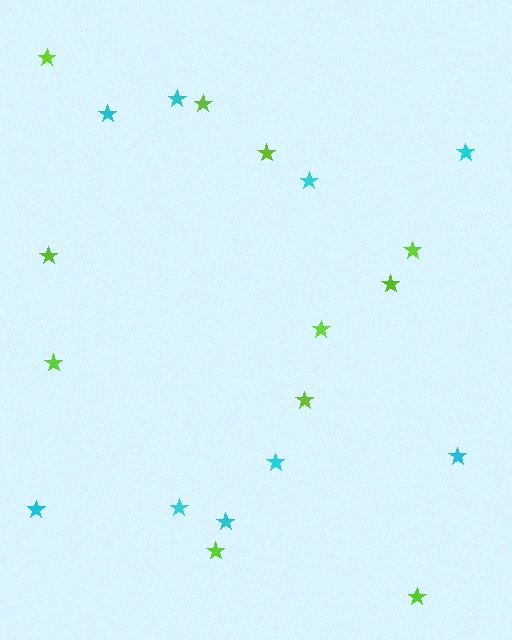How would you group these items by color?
There are 2 groups: one group of cyan stars (9) and one group of lime stars (11).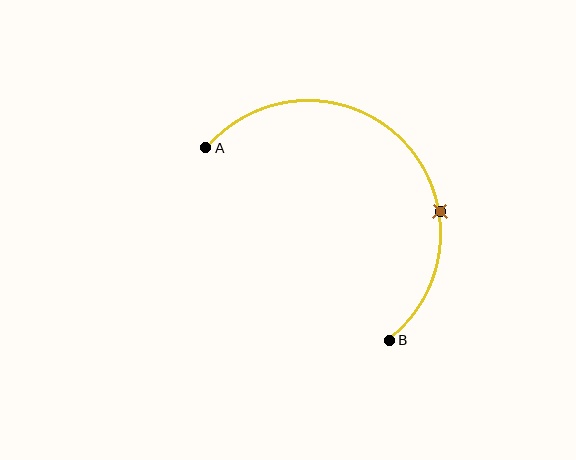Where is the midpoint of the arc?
The arc midpoint is the point on the curve farthest from the straight line joining A and B. It sits above and to the right of that line.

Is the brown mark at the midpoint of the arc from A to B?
No. The brown mark lies on the arc but is closer to endpoint B. The arc midpoint would be at the point on the curve equidistant along the arc from both A and B.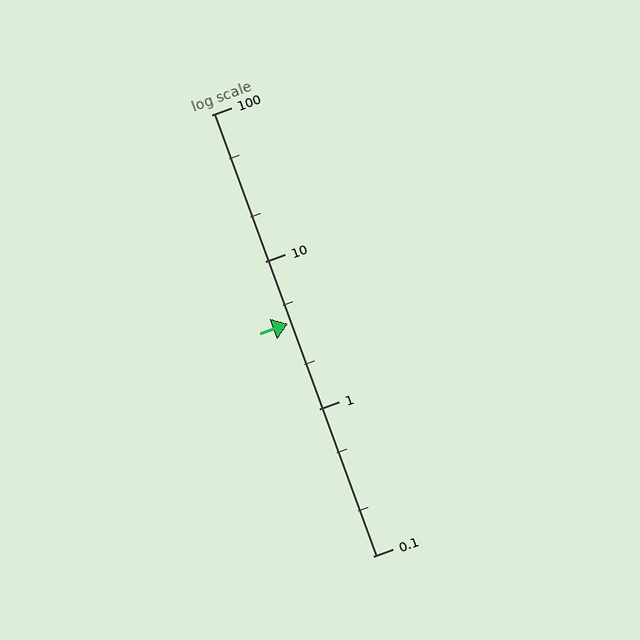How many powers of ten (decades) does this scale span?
The scale spans 3 decades, from 0.1 to 100.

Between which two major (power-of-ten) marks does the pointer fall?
The pointer is between 1 and 10.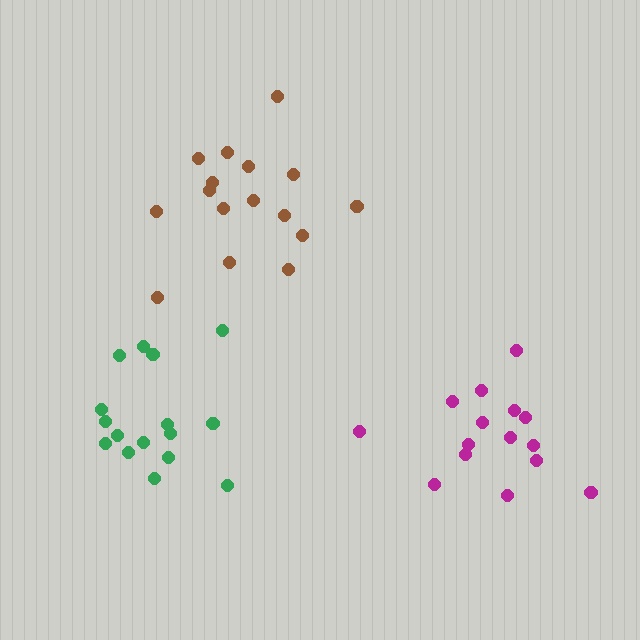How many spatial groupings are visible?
There are 3 spatial groupings.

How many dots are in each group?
Group 1: 16 dots, Group 2: 15 dots, Group 3: 16 dots (47 total).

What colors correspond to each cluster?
The clusters are colored: brown, magenta, green.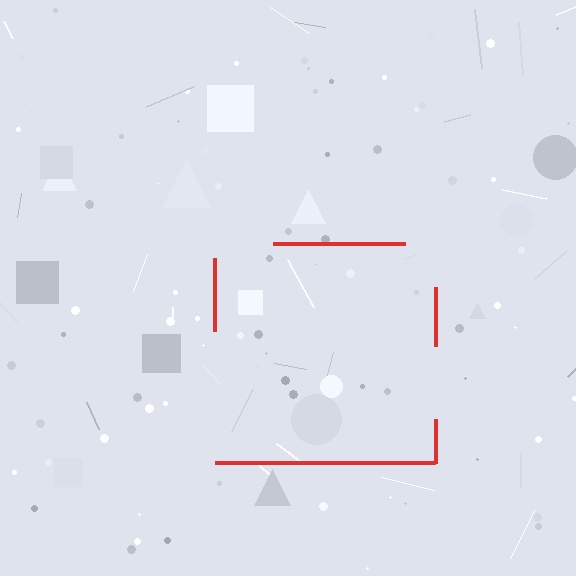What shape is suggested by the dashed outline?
The dashed outline suggests a square.